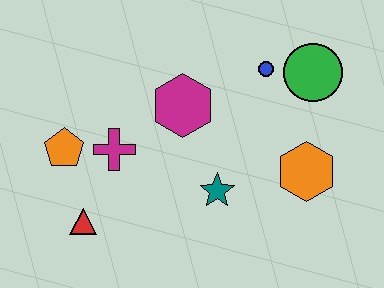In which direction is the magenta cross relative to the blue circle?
The magenta cross is to the left of the blue circle.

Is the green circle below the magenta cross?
No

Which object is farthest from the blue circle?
The red triangle is farthest from the blue circle.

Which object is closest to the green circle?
The blue circle is closest to the green circle.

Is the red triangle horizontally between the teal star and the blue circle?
No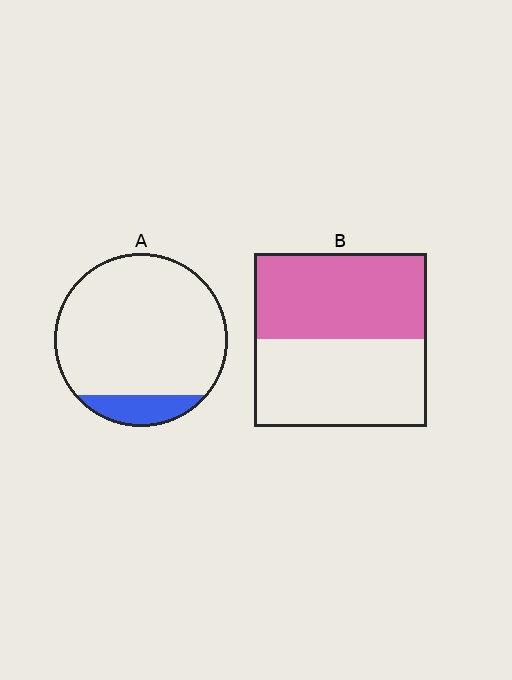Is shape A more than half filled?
No.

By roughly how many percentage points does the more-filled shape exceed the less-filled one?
By roughly 35 percentage points (B over A).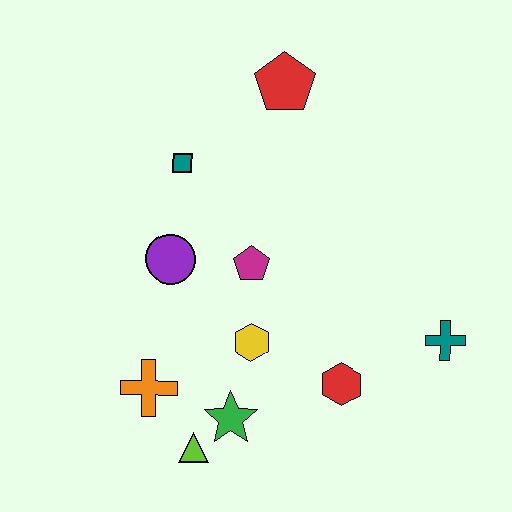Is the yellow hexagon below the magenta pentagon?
Yes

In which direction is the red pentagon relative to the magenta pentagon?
The red pentagon is above the magenta pentagon.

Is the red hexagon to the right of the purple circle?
Yes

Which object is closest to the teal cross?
The red hexagon is closest to the teal cross.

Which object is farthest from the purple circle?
The teal cross is farthest from the purple circle.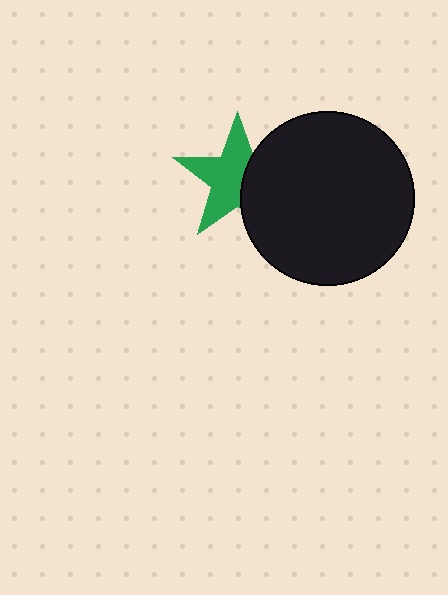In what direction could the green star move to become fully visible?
The green star could move left. That would shift it out from behind the black circle entirely.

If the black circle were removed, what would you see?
You would see the complete green star.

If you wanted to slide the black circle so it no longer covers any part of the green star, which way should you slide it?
Slide it right — that is the most direct way to separate the two shapes.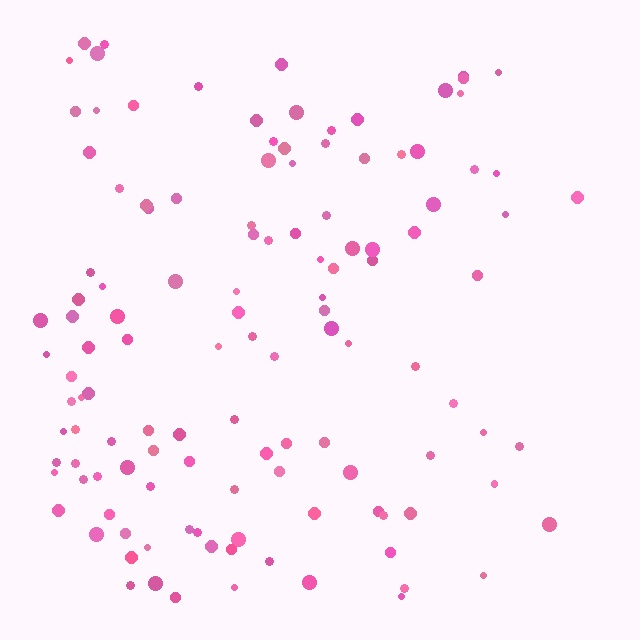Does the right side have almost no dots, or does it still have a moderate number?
Still a moderate number, just noticeably fewer than the left.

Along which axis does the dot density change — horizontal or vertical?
Horizontal.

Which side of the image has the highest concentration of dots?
The left.